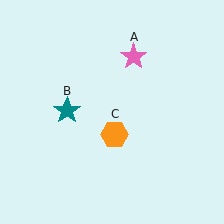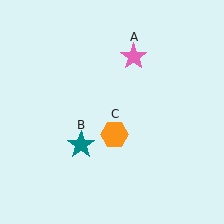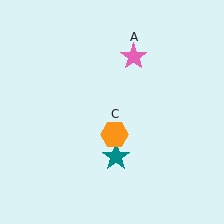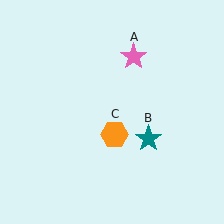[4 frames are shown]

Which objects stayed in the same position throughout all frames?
Pink star (object A) and orange hexagon (object C) remained stationary.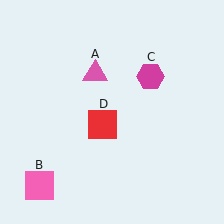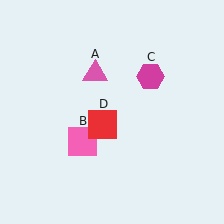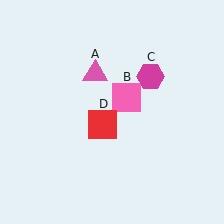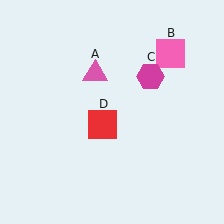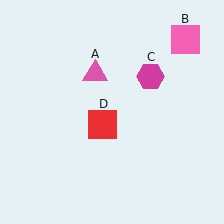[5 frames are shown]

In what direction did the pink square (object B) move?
The pink square (object B) moved up and to the right.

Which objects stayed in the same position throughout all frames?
Pink triangle (object A) and magenta hexagon (object C) and red square (object D) remained stationary.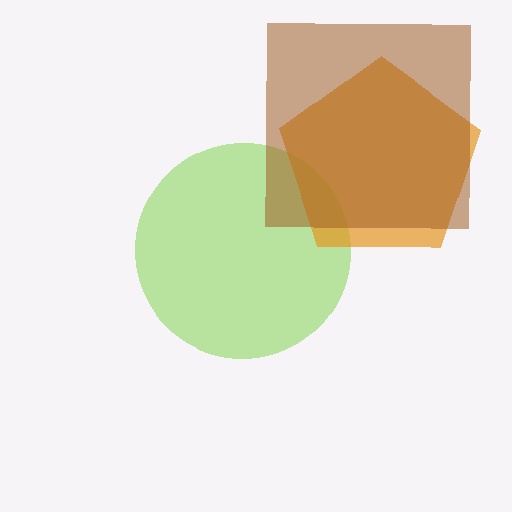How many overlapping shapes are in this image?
There are 3 overlapping shapes in the image.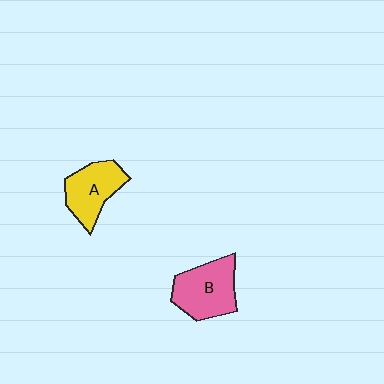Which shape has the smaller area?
Shape A (yellow).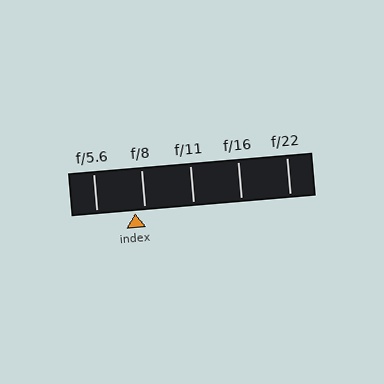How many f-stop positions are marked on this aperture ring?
There are 5 f-stop positions marked.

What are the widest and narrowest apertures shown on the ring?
The widest aperture shown is f/5.6 and the narrowest is f/22.